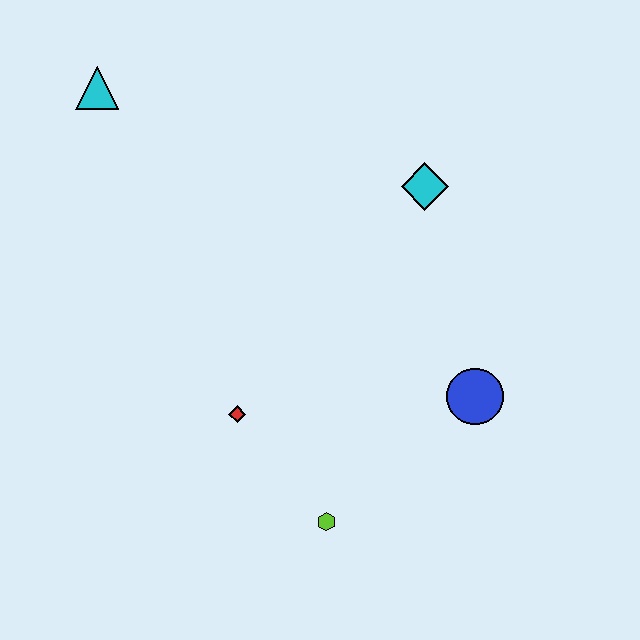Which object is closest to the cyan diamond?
The blue circle is closest to the cyan diamond.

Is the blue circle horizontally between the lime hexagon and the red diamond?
No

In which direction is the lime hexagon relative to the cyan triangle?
The lime hexagon is below the cyan triangle.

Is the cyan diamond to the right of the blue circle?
No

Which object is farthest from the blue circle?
The cyan triangle is farthest from the blue circle.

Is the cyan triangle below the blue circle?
No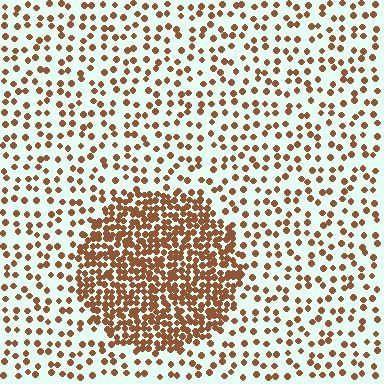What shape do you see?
I see a circle.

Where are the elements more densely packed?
The elements are more densely packed inside the circle boundary.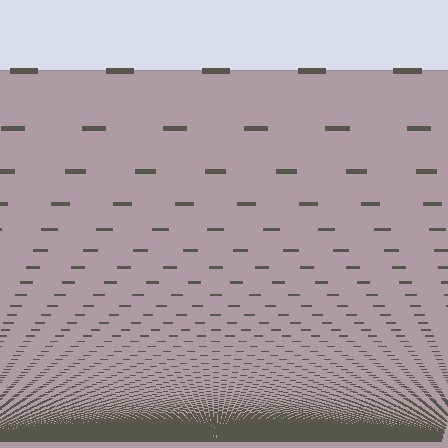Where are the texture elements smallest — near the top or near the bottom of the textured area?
Near the bottom.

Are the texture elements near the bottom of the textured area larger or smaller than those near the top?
Smaller. The gradient is inverted — elements near the bottom are smaller and denser.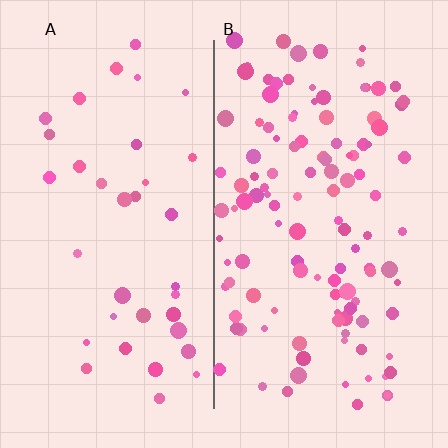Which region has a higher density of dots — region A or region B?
B (the right).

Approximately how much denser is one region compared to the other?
Approximately 3.2× — region B over region A.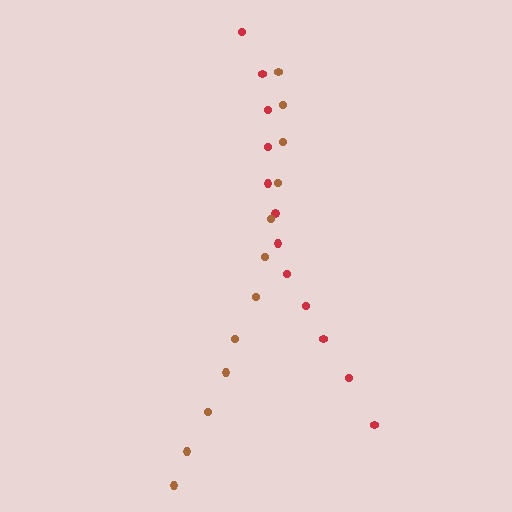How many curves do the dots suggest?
There are 2 distinct paths.